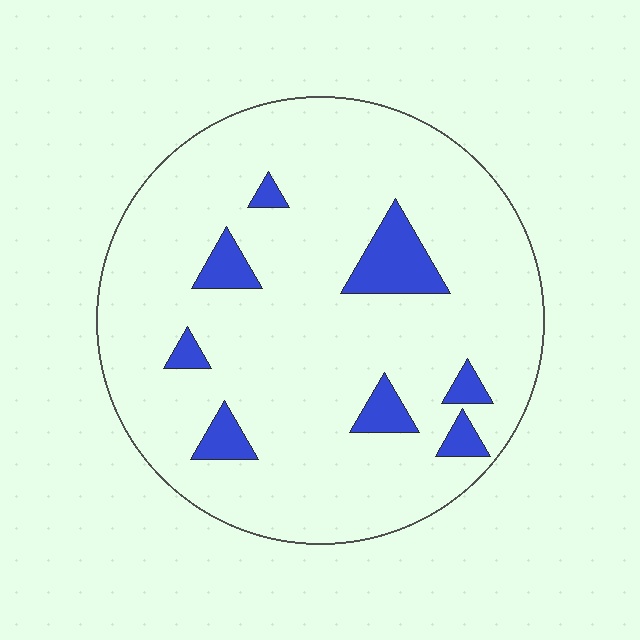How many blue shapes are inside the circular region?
8.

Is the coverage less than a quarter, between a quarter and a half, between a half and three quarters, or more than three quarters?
Less than a quarter.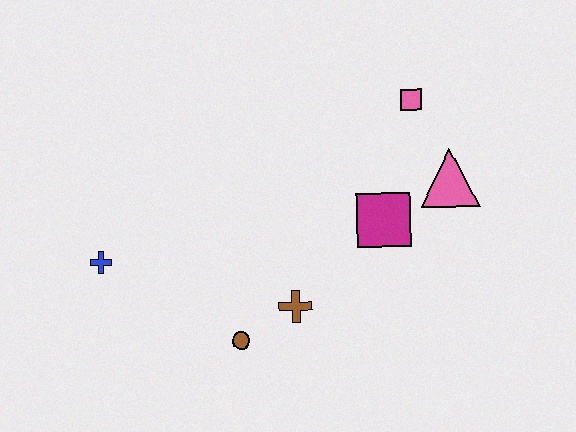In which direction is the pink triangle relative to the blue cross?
The pink triangle is to the right of the blue cross.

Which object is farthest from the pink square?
The blue cross is farthest from the pink square.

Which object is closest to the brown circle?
The brown cross is closest to the brown circle.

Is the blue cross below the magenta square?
Yes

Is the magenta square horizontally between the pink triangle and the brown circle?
Yes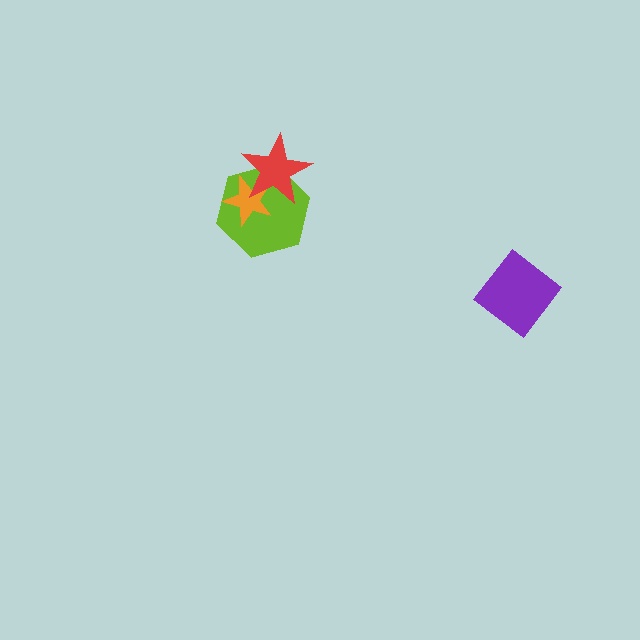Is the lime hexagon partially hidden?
Yes, it is partially covered by another shape.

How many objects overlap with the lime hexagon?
2 objects overlap with the lime hexagon.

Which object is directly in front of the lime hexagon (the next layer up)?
The orange star is directly in front of the lime hexagon.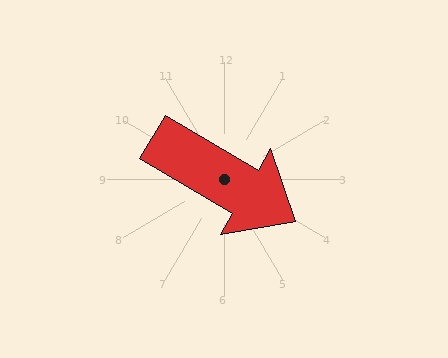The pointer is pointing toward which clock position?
Roughly 4 o'clock.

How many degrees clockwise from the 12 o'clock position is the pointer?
Approximately 120 degrees.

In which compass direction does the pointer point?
Southeast.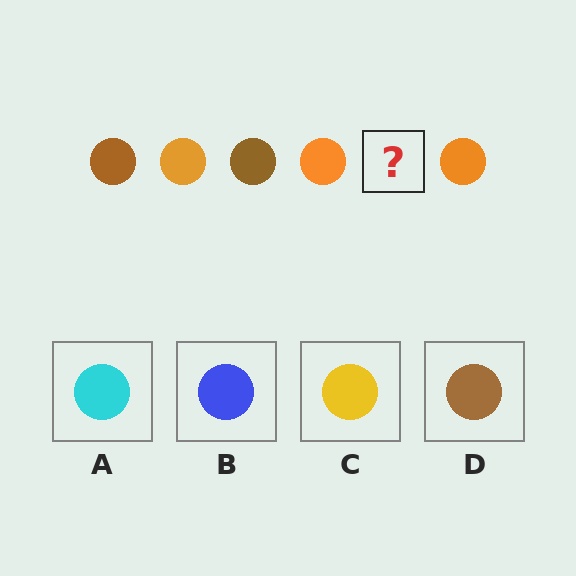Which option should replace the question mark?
Option D.